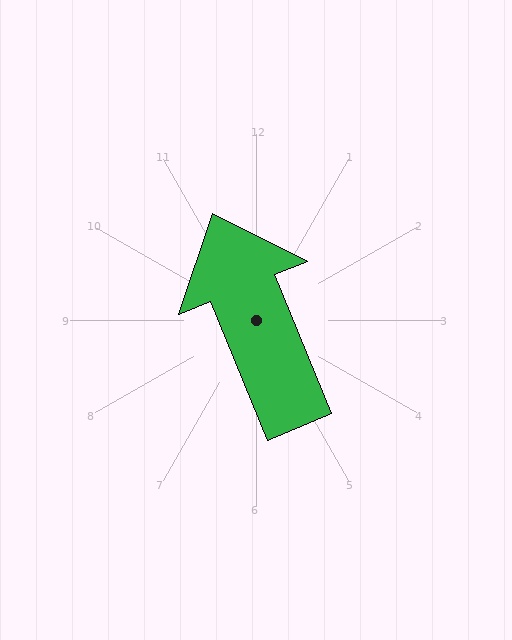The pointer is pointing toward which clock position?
Roughly 11 o'clock.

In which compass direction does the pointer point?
North.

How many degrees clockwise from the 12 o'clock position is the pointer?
Approximately 338 degrees.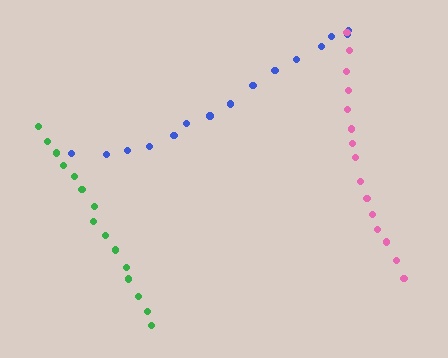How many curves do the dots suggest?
There are 3 distinct paths.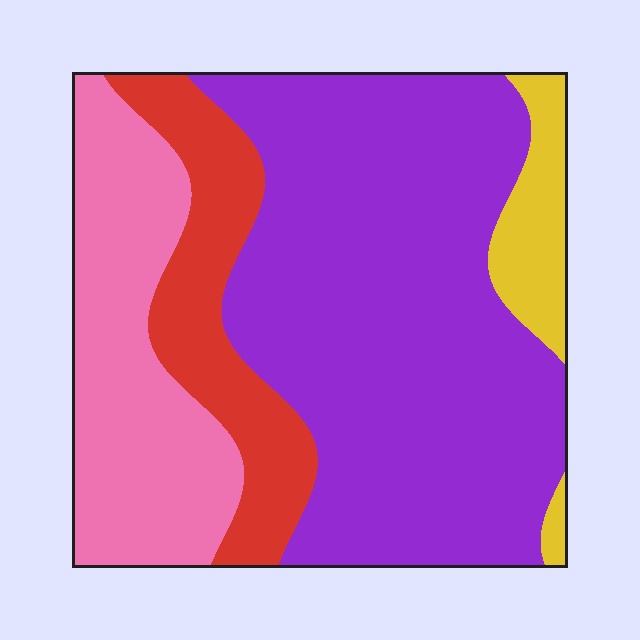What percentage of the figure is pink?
Pink covers around 25% of the figure.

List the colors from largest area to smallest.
From largest to smallest: purple, pink, red, yellow.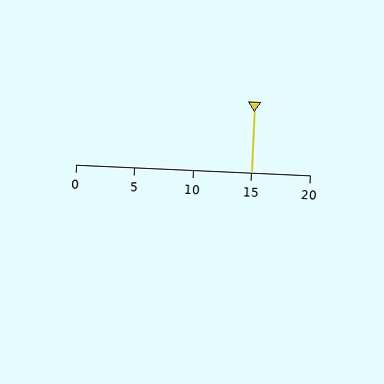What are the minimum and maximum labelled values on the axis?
The axis runs from 0 to 20.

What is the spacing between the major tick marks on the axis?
The major ticks are spaced 5 apart.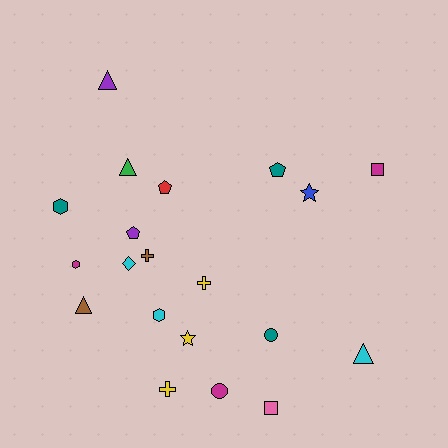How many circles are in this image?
There are 2 circles.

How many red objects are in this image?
There is 1 red object.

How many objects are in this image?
There are 20 objects.